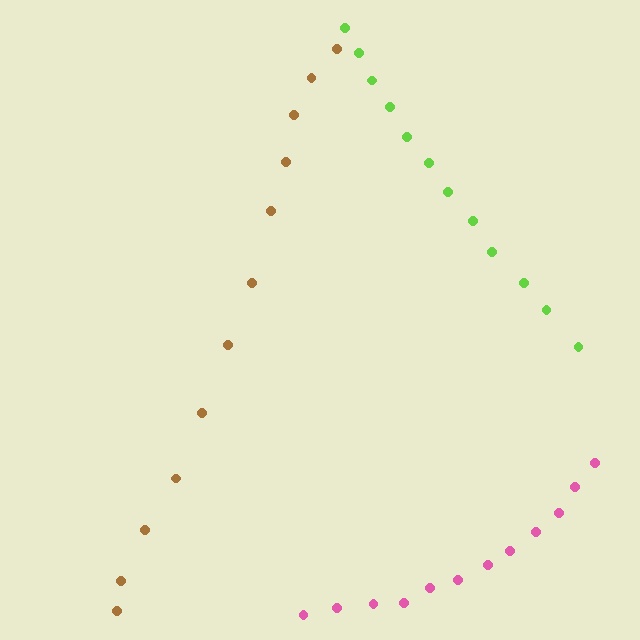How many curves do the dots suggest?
There are 3 distinct paths.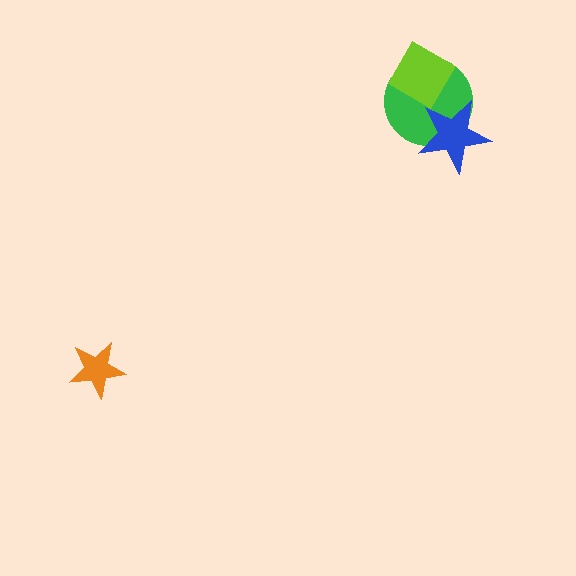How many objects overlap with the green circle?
2 objects overlap with the green circle.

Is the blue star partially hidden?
No, no other shape covers it.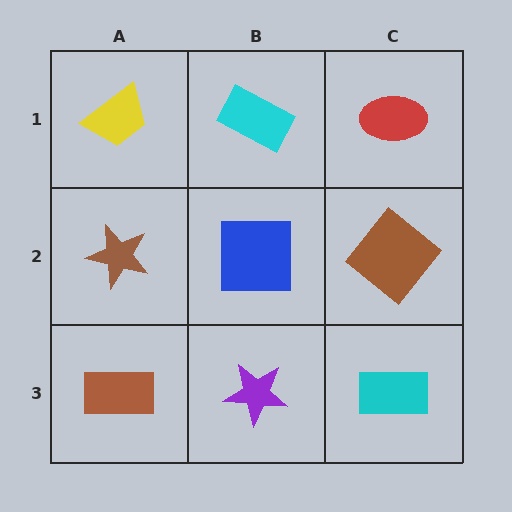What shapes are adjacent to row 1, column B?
A blue square (row 2, column B), a yellow trapezoid (row 1, column A), a red ellipse (row 1, column C).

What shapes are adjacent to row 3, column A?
A brown star (row 2, column A), a purple star (row 3, column B).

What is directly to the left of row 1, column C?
A cyan rectangle.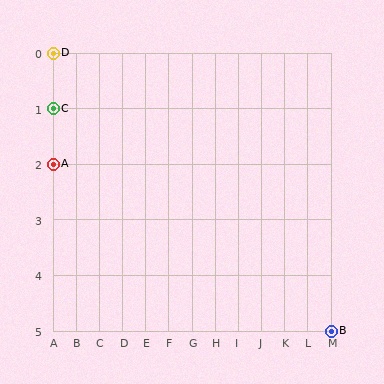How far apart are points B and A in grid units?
Points B and A are 12 columns and 3 rows apart (about 12.4 grid units diagonally).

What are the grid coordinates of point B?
Point B is at grid coordinates (M, 5).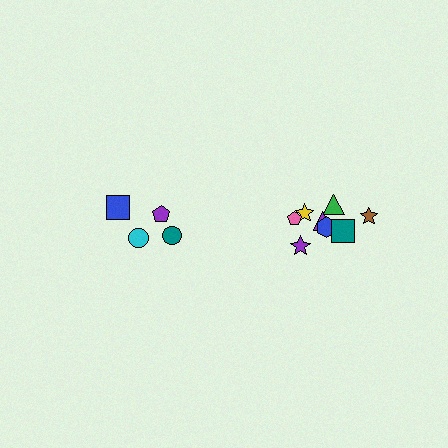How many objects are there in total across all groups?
There are 12 objects.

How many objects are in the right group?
There are 8 objects.